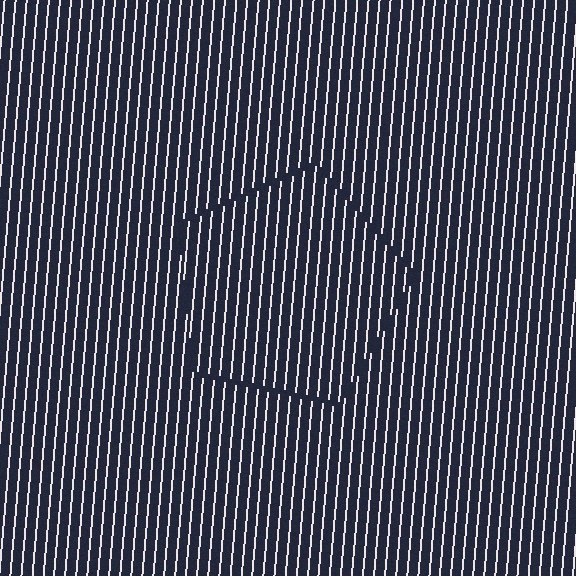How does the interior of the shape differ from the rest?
The interior of the shape contains the same grating, shifted by half a period — the contour is defined by the phase discontinuity where line-ends from the inner and outer gratings abut.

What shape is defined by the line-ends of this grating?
An illusory pentagon. The interior of the shape contains the same grating, shifted by half a period — the contour is defined by the phase discontinuity where line-ends from the inner and outer gratings abut.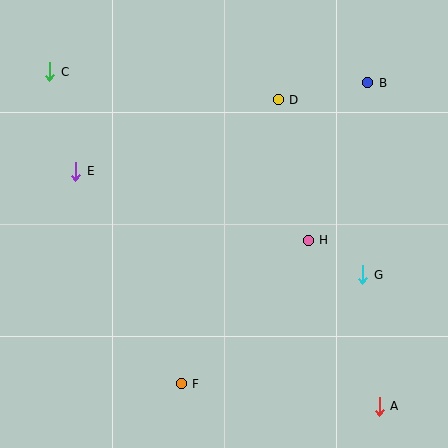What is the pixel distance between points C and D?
The distance between C and D is 230 pixels.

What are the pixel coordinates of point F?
Point F is at (181, 384).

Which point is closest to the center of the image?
Point H at (308, 240) is closest to the center.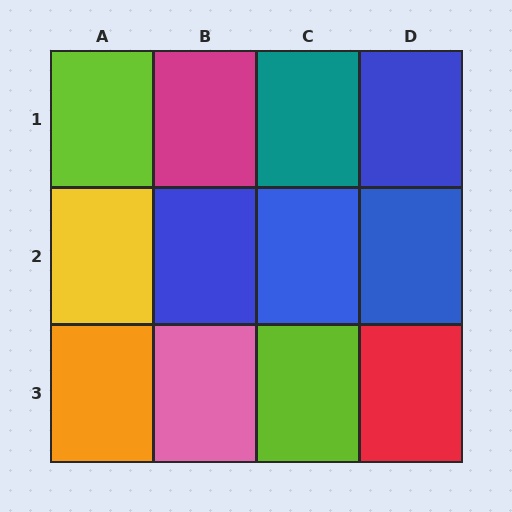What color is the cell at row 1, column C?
Teal.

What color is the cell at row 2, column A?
Yellow.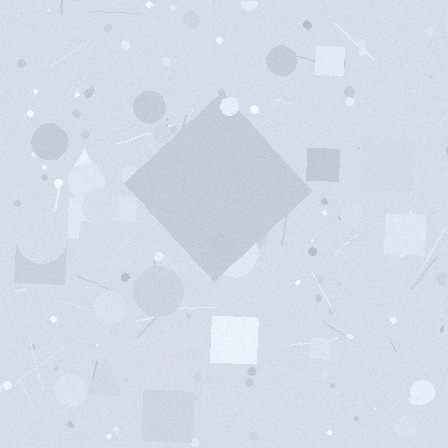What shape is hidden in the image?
A diamond is hidden in the image.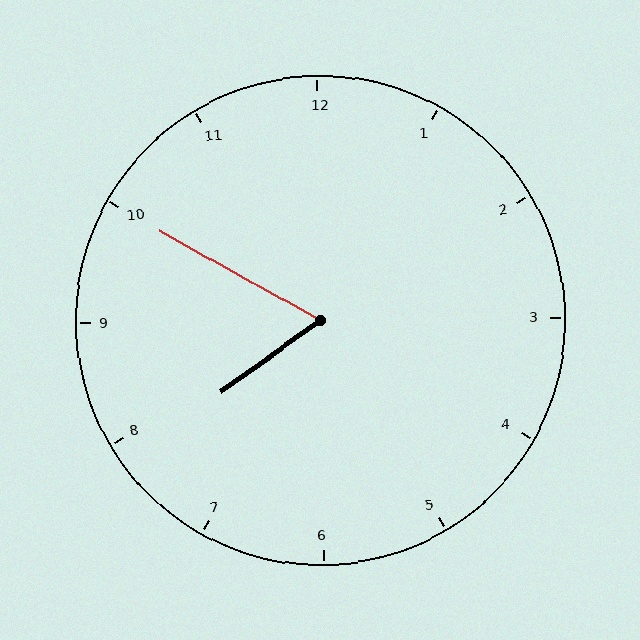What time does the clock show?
7:50.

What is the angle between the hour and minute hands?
Approximately 65 degrees.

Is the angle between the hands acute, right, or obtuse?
It is acute.